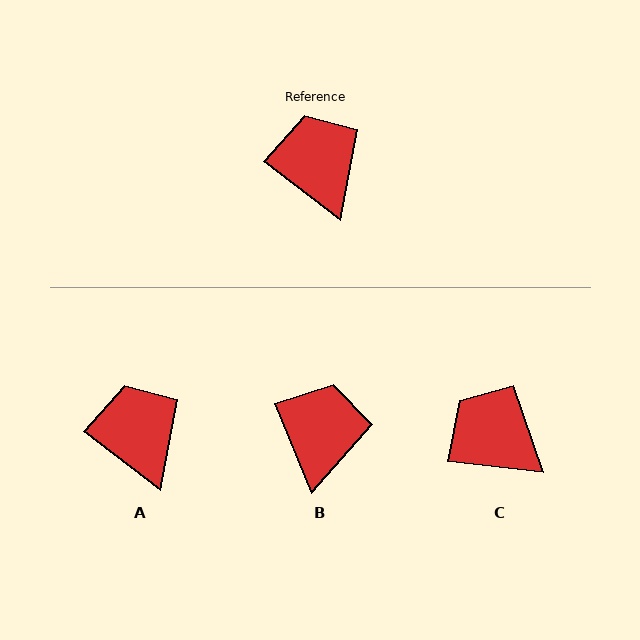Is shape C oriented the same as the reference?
No, it is off by about 30 degrees.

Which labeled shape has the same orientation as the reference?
A.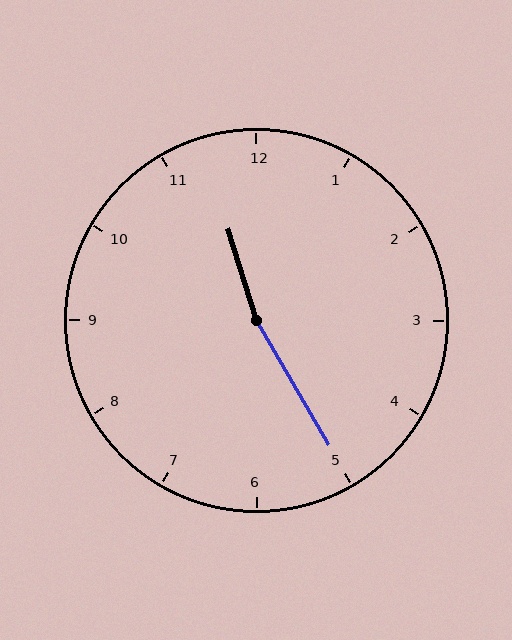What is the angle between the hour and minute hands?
Approximately 168 degrees.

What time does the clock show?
11:25.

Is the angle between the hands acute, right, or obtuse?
It is obtuse.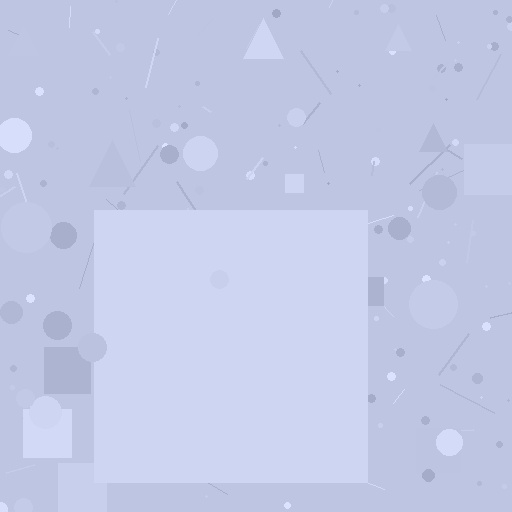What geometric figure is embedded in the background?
A square is embedded in the background.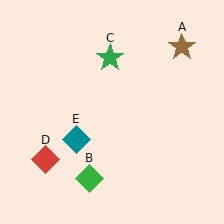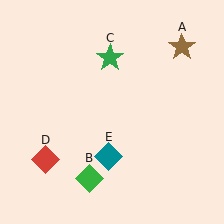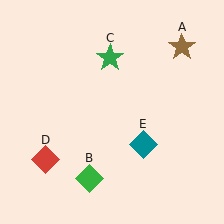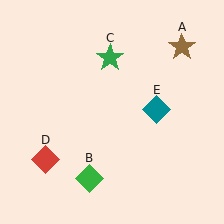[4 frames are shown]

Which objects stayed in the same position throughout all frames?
Brown star (object A) and green diamond (object B) and green star (object C) and red diamond (object D) remained stationary.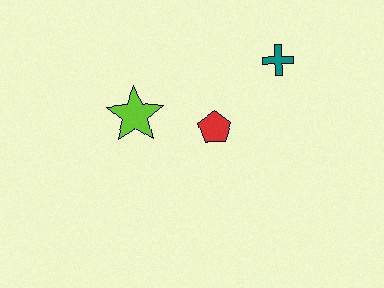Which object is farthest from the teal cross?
The lime star is farthest from the teal cross.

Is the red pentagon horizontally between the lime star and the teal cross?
Yes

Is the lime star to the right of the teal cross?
No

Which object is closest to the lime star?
The red pentagon is closest to the lime star.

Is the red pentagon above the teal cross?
No